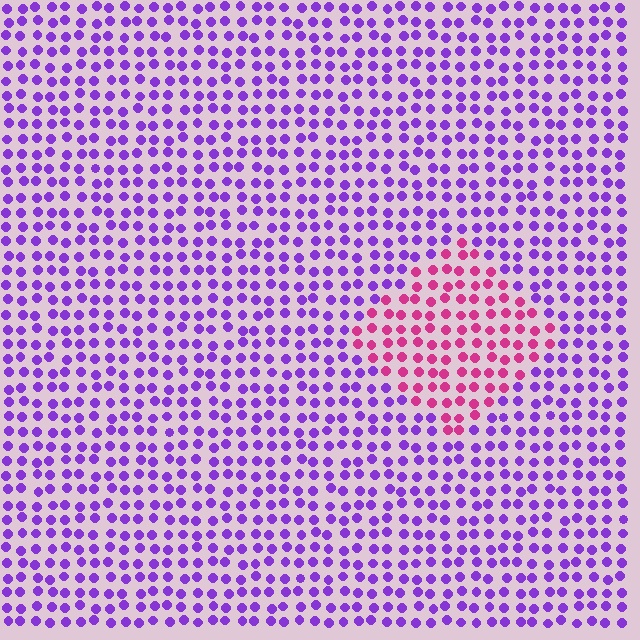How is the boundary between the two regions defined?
The boundary is defined purely by a slight shift in hue (about 56 degrees). Spacing, size, and orientation are identical on both sides.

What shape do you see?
I see a diamond.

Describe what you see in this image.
The image is filled with small purple elements in a uniform arrangement. A diamond-shaped region is visible where the elements are tinted to a slightly different hue, forming a subtle color boundary.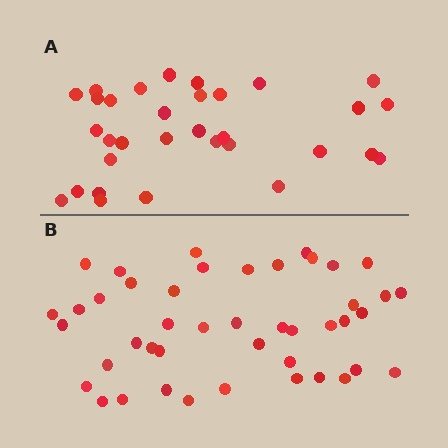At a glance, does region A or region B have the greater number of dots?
Region B (the bottom region) has more dots.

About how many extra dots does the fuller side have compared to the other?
Region B has roughly 12 or so more dots than region A.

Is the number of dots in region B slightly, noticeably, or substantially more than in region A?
Region B has noticeably more, but not dramatically so. The ratio is roughly 1.4 to 1.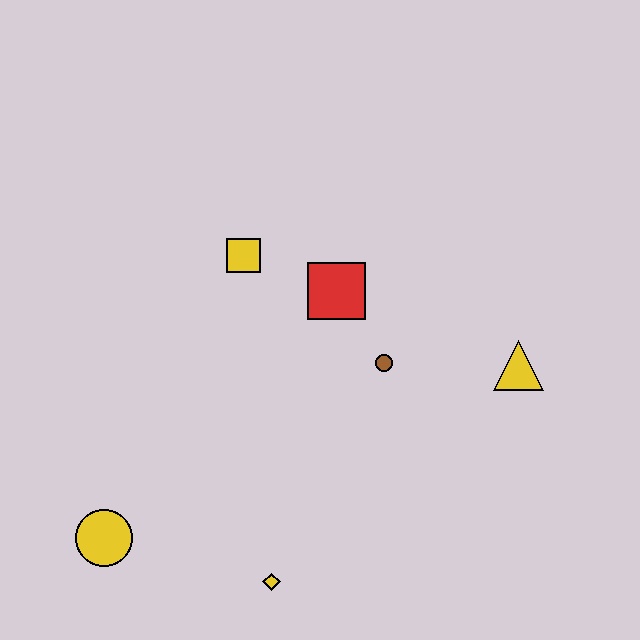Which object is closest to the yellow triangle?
The brown circle is closest to the yellow triangle.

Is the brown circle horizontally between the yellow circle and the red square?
No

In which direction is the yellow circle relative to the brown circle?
The yellow circle is to the left of the brown circle.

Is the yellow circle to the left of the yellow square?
Yes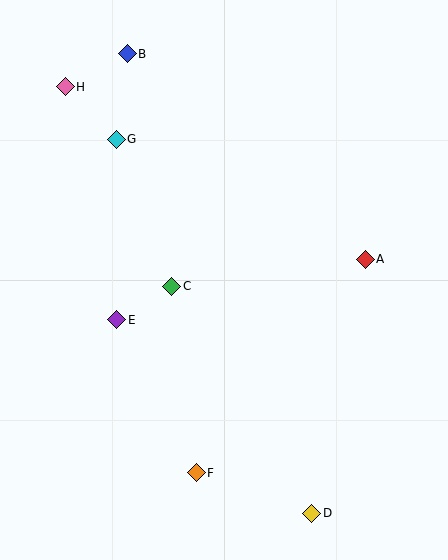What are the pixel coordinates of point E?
Point E is at (116, 320).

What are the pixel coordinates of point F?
Point F is at (196, 473).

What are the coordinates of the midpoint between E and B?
The midpoint between E and B is at (122, 187).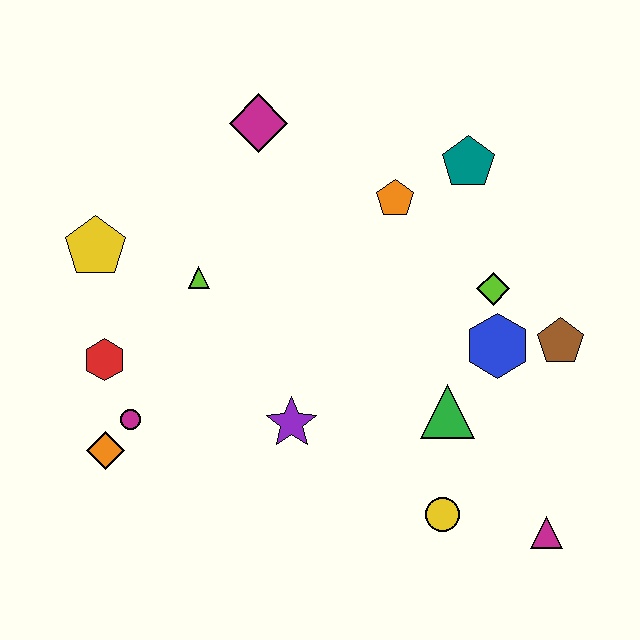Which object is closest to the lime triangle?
The yellow pentagon is closest to the lime triangle.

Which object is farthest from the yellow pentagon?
The magenta triangle is farthest from the yellow pentagon.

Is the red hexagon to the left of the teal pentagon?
Yes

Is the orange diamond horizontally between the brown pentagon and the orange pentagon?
No